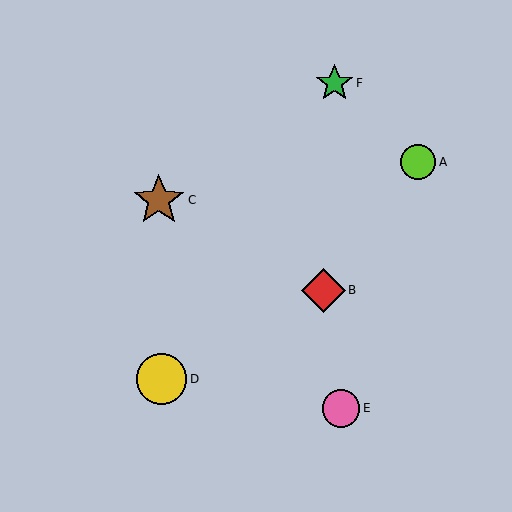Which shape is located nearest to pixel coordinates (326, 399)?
The pink circle (labeled E) at (341, 408) is nearest to that location.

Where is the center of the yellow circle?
The center of the yellow circle is at (162, 379).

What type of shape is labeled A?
Shape A is a lime circle.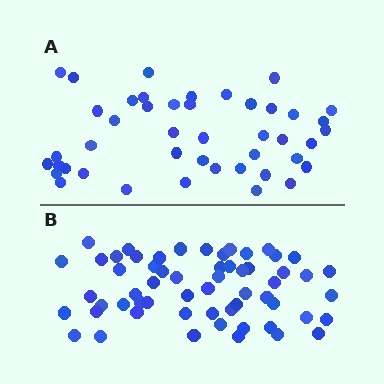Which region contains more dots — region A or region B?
Region B (the bottom region) has more dots.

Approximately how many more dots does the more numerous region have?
Region B has approximately 15 more dots than region A.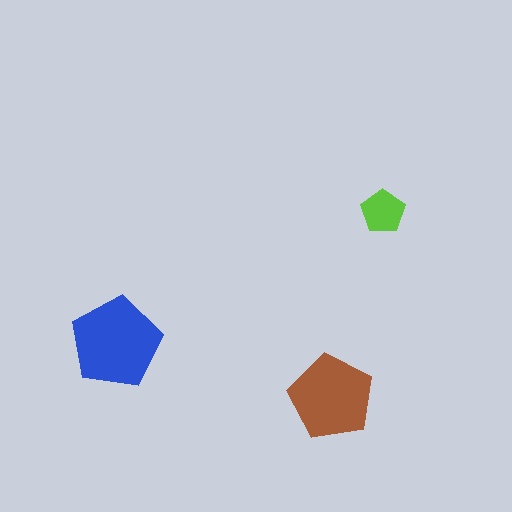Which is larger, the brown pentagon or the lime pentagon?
The brown one.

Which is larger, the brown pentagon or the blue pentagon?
The blue one.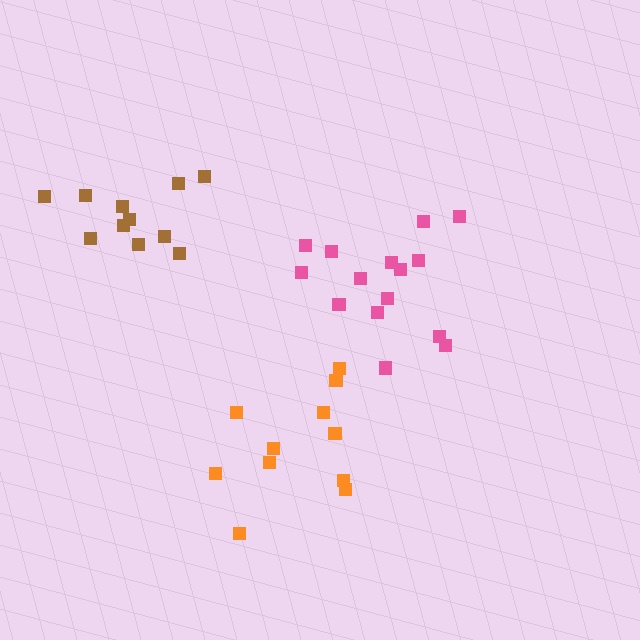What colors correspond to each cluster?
The clusters are colored: brown, pink, orange.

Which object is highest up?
The brown cluster is topmost.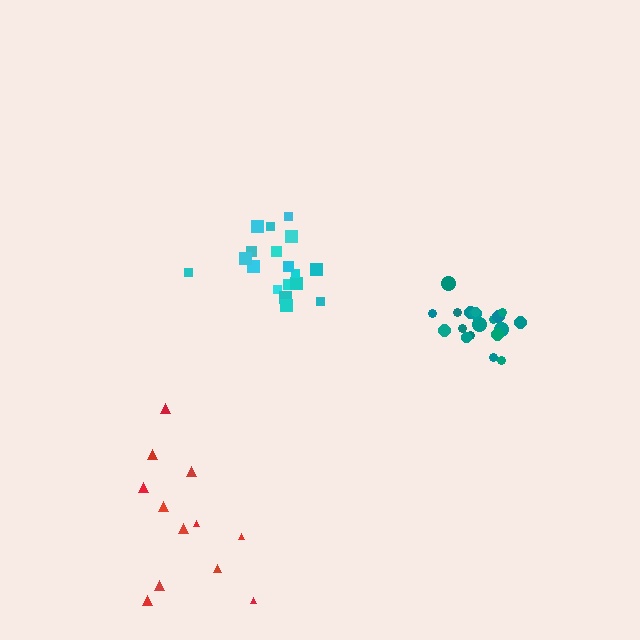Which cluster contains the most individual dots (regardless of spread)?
Teal (19).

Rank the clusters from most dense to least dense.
teal, cyan, red.